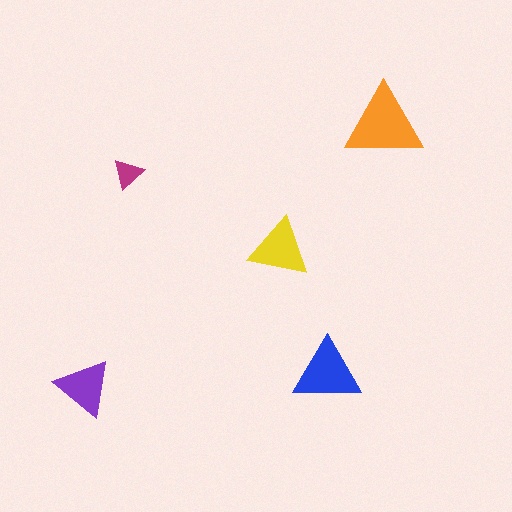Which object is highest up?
The orange triangle is topmost.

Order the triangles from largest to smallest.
the orange one, the blue one, the yellow one, the purple one, the magenta one.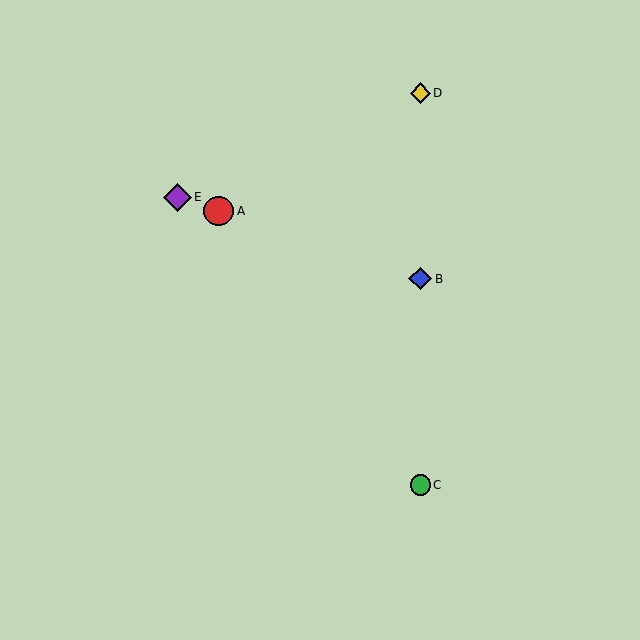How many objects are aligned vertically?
3 objects (B, C, D) are aligned vertically.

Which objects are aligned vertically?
Objects B, C, D are aligned vertically.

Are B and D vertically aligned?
Yes, both are at x≈420.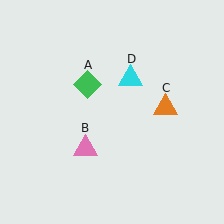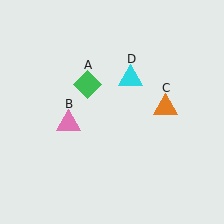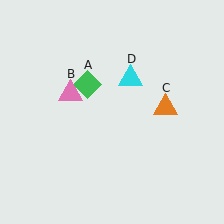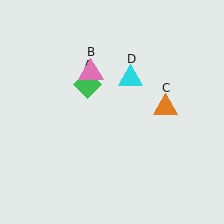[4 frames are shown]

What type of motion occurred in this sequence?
The pink triangle (object B) rotated clockwise around the center of the scene.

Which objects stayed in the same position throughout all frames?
Green diamond (object A) and orange triangle (object C) and cyan triangle (object D) remained stationary.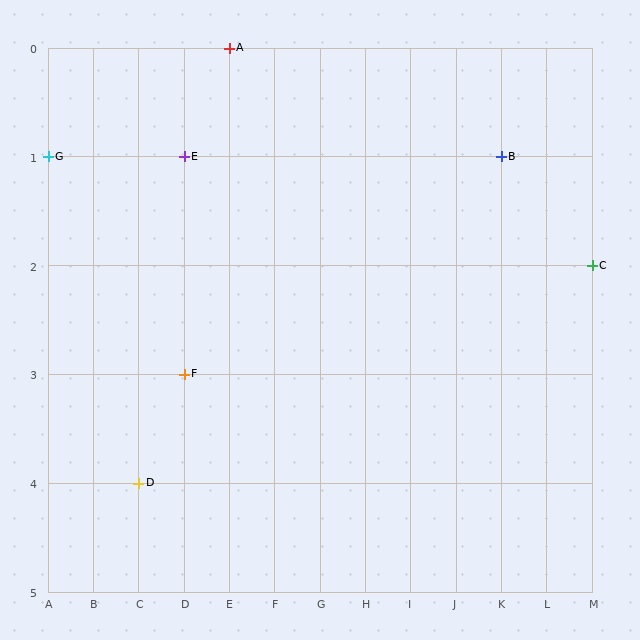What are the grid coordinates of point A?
Point A is at grid coordinates (E, 0).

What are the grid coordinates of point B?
Point B is at grid coordinates (K, 1).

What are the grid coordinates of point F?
Point F is at grid coordinates (D, 3).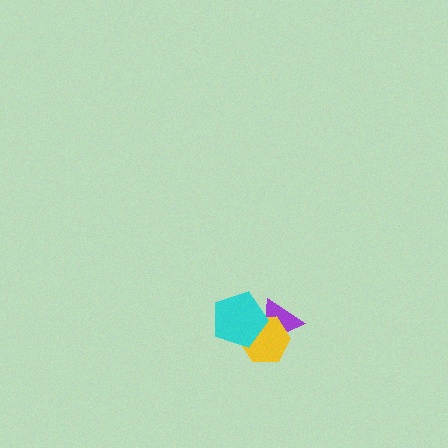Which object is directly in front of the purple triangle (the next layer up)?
The yellow hexagon is directly in front of the purple triangle.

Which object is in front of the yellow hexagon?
The cyan pentagon is in front of the yellow hexagon.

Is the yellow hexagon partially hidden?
Yes, it is partially covered by another shape.